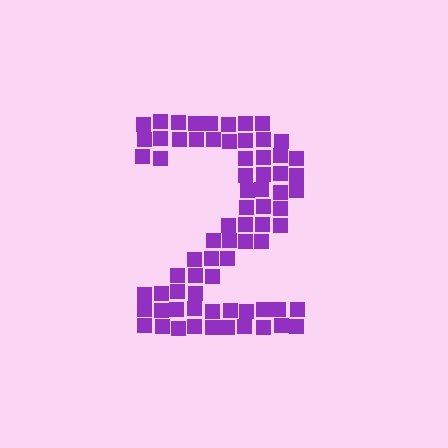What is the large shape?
The large shape is the digit 2.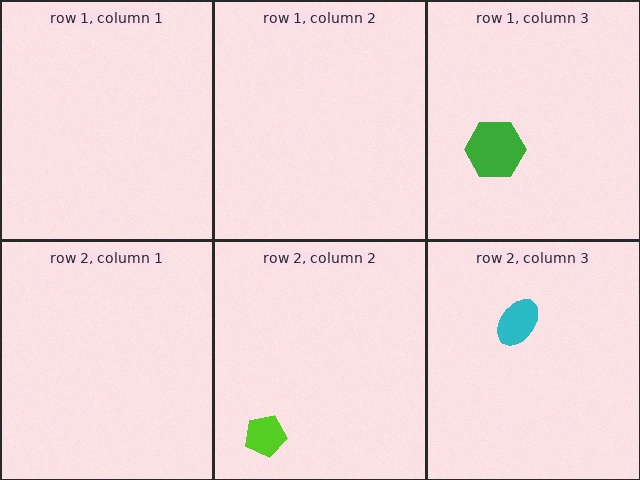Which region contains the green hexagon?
The row 1, column 3 region.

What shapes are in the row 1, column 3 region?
The green hexagon.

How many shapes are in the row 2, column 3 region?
1.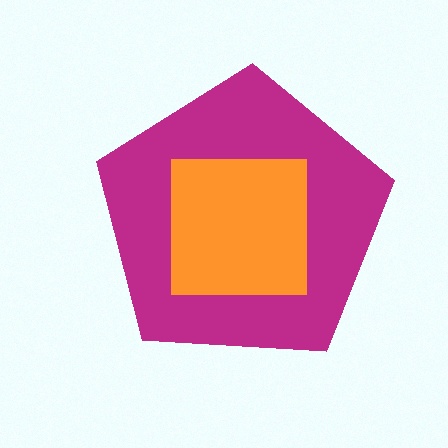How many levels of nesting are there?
2.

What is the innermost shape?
The orange square.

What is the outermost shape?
The magenta pentagon.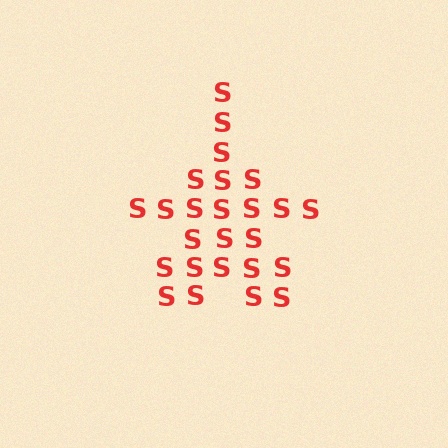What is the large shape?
The large shape is a star.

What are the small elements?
The small elements are letter S's.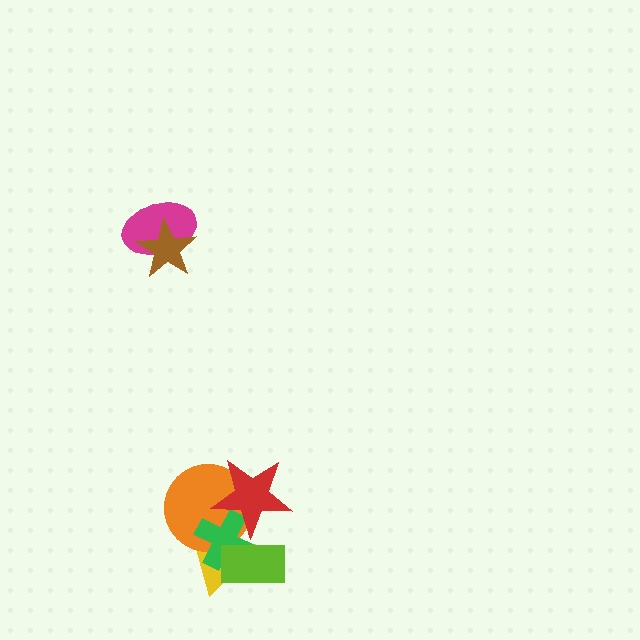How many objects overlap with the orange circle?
3 objects overlap with the orange circle.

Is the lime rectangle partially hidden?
No, no other shape covers it.